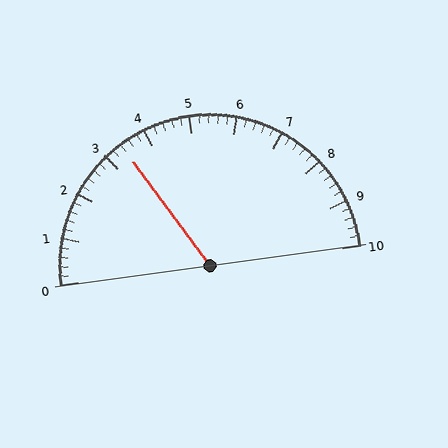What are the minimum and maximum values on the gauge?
The gauge ranges from 0 to 10.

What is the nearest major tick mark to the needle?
The nearest major tick mark is 3.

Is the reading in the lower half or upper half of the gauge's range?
The reading is in the lower half of the range (0 to 10).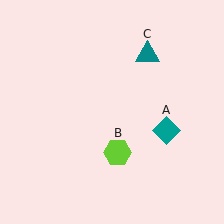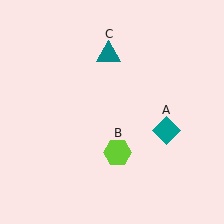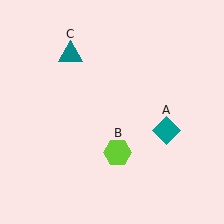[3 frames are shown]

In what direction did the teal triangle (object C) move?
The teal triangle (object C) moved left.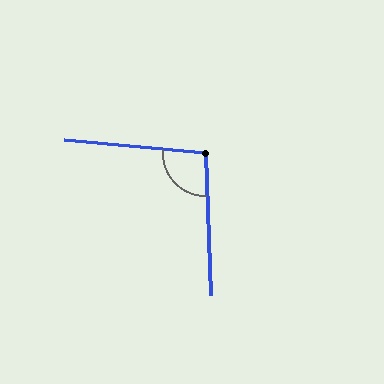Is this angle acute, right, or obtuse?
It is obtuse.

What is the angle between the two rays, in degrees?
Approximately 97 degrees.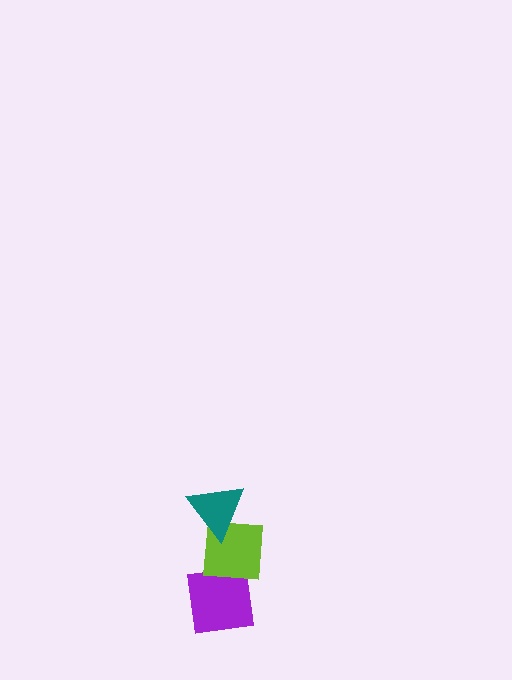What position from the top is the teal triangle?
The teal triangle is 1st from the top.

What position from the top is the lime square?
The lime square is 2nd from the top.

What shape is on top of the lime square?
The teal triangle is on top of the lime square.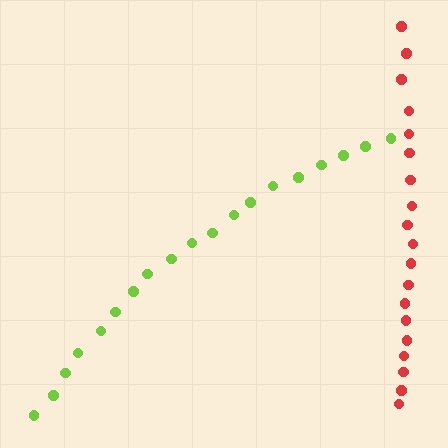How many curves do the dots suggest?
There are 2 distinct paths.